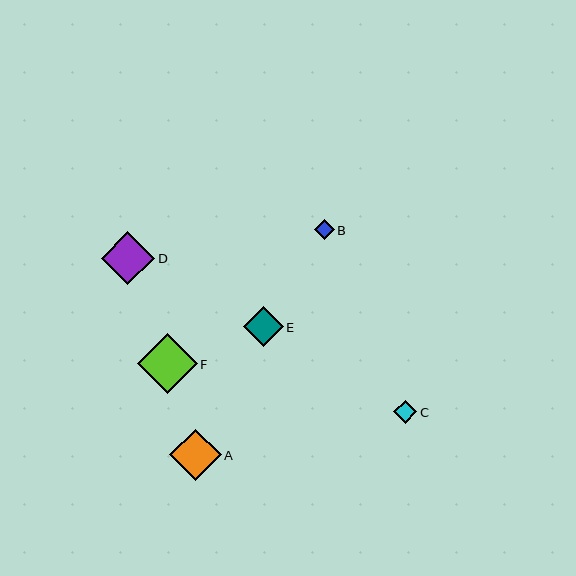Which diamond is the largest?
Diamond F is the largest with a size of approximately 60 pixels.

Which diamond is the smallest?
Diamond B is the smallest with a size of approximately 20 pixels.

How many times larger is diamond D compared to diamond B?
Diamond D is approximately 2.7 times the size of diamond B.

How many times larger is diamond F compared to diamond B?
Diamond F is approximately 3.0 times the size of diamond B.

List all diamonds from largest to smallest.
From largest to smallest: F, D, A, E, C, B.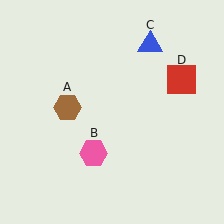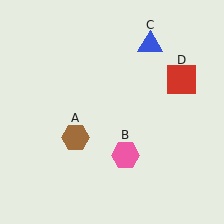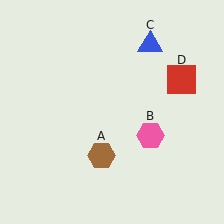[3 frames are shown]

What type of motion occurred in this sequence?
The brown hexagon (object A), pink hexagon (object B) rotated counterclockwise around the center of the scene.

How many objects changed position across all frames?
2 objects changed position: brown hexagon (object A), pink hexagon (object B).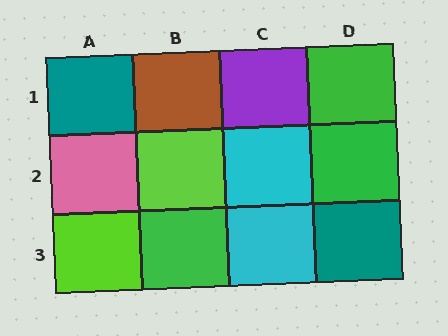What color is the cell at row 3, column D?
Teal.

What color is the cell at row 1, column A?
Teal.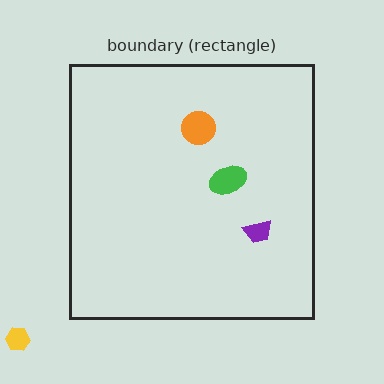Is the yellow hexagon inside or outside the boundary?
Outside.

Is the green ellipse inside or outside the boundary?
Inside.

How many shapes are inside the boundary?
3 inside, 1 outside.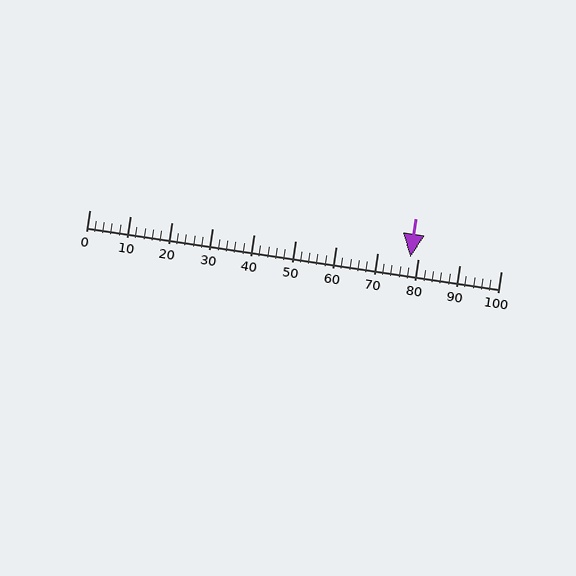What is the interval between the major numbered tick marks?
The major tick marks are spaced 10 units apart.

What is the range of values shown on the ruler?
The ruler shows values from 0 to 100.